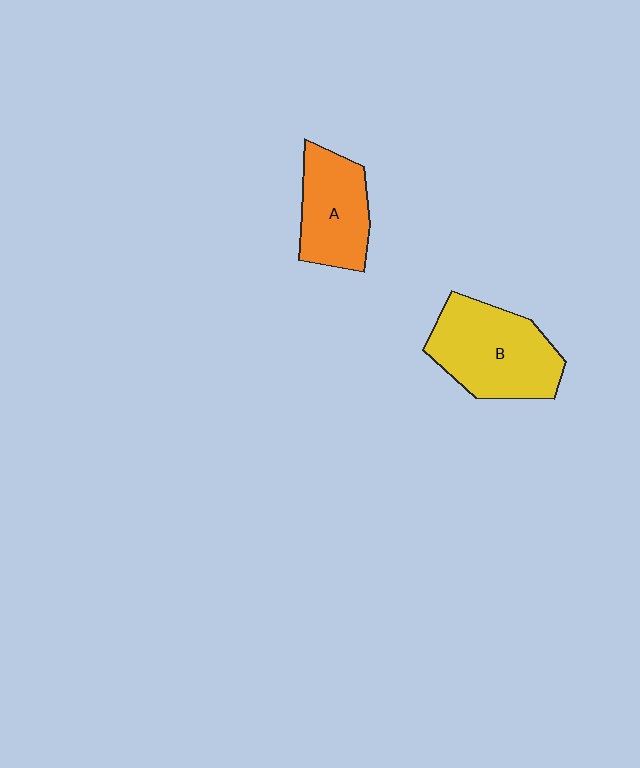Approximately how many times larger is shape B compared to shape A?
Approximately 1.4 times.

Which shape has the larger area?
Shape B (yellow).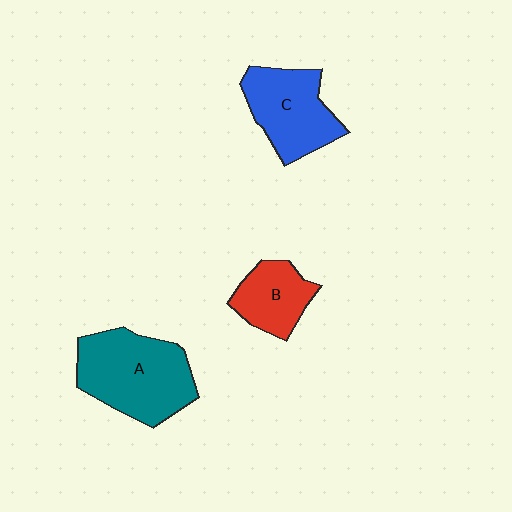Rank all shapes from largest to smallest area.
From largest to smallest: A (teal), C (blue), B (red).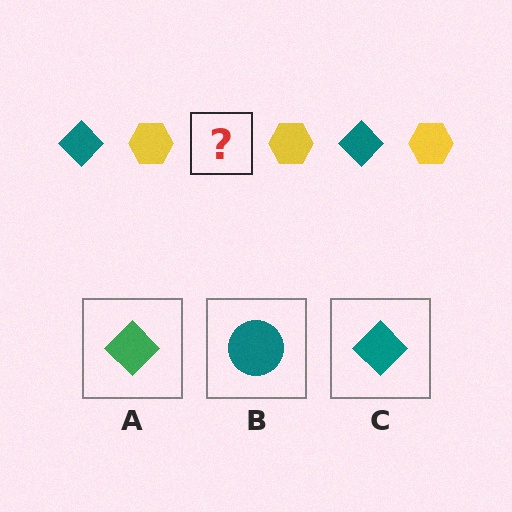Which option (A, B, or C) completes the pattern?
C.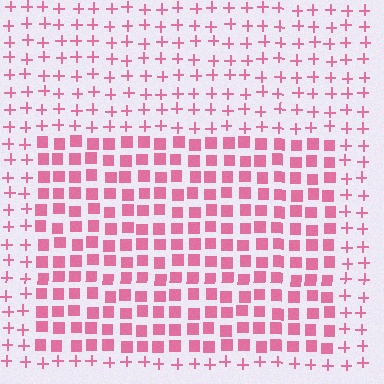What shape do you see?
I see a rectangle.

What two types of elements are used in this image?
The image uses squares inside the rectangle region and plus signs outside it.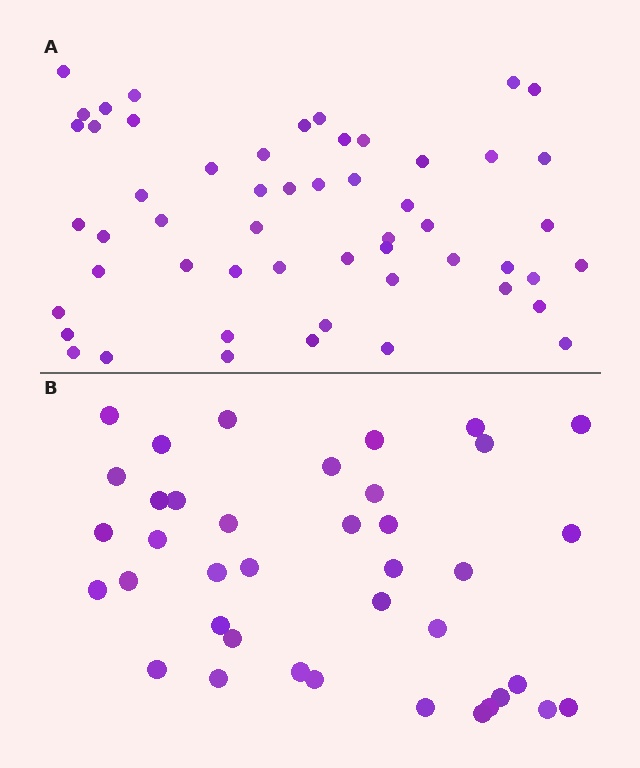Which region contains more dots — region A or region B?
Region A (the top region) has more dots.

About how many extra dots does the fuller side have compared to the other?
Region A has approximately 15 more dots than region B.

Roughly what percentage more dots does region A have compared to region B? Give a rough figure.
About 40% more.